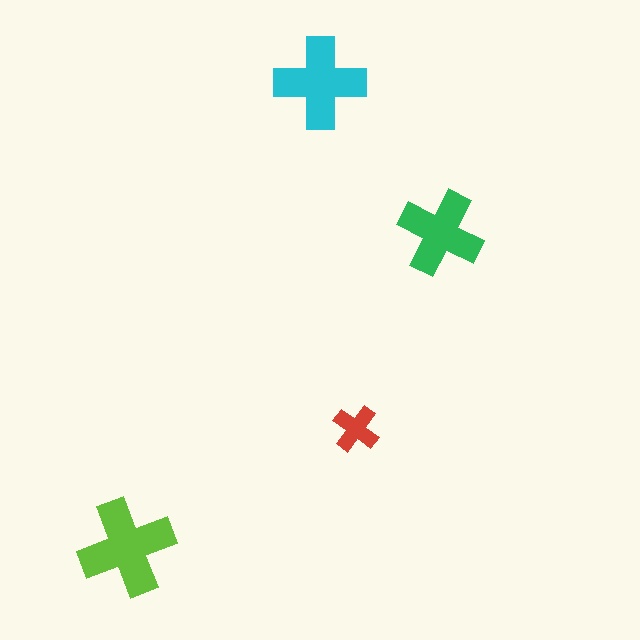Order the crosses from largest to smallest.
the lime one, the cyan one, the green one, the red one.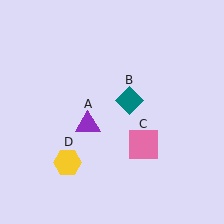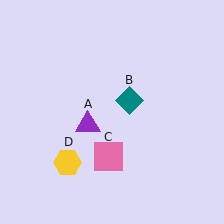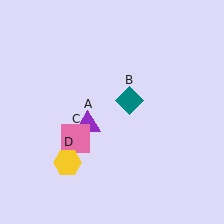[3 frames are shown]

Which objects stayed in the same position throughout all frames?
Purple triangle (object A) and teal diamond (object B) and yellow hexagon (object D) remained stationary.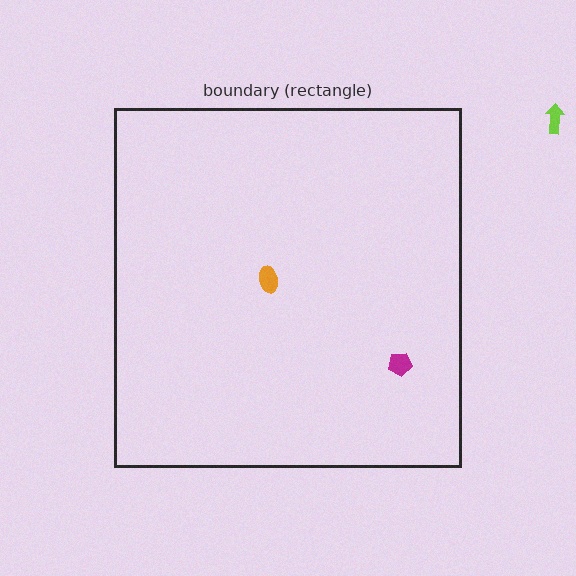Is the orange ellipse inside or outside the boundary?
Inside.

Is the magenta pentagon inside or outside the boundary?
Inside.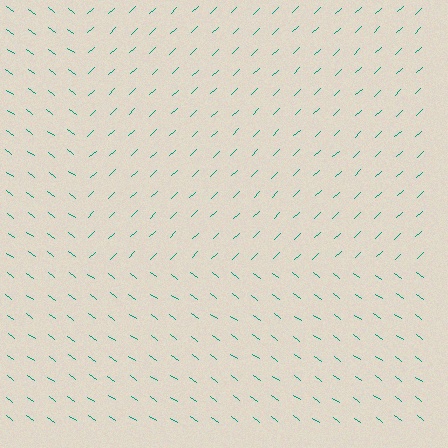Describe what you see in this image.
The image is filled with small teal line segments. A rectangle region in the image has lines oriented differently from the surrounding lines, creating a visible texture boundary.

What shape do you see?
I see a rectangle.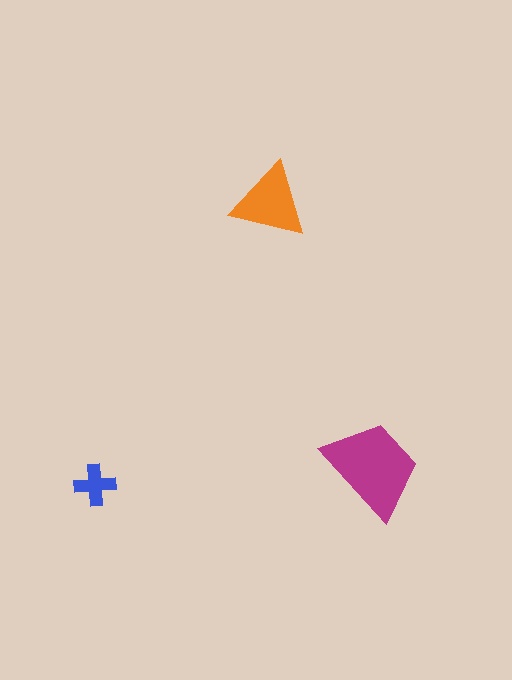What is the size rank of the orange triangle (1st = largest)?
2nd.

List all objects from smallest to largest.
The blue cross, the orange triangle, the magenta trapezoid.